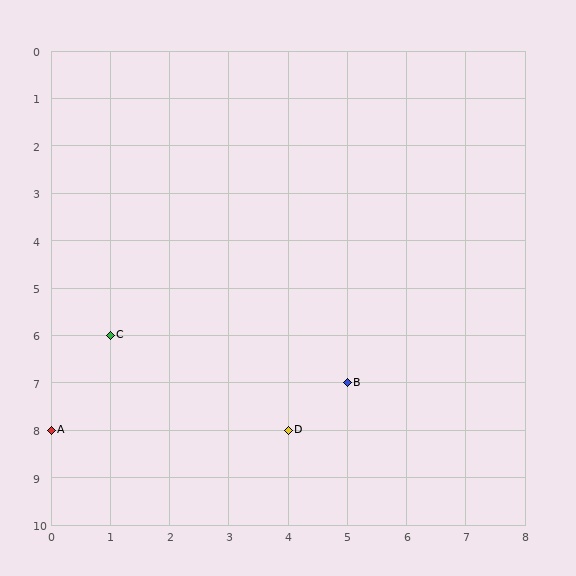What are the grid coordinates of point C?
Point C is at grid coordinates (1, 6).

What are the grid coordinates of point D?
Point D is at grid coordinates (4, 8).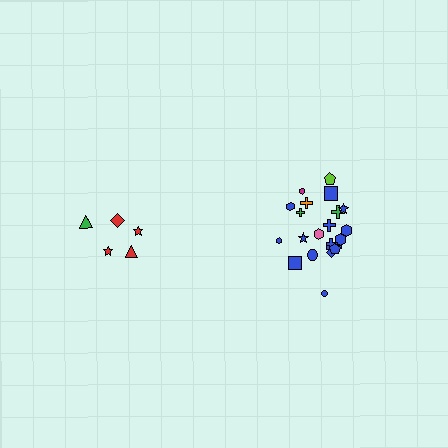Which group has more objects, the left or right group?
The right group.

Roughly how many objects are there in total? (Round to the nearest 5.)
Roughly 25 objects in total.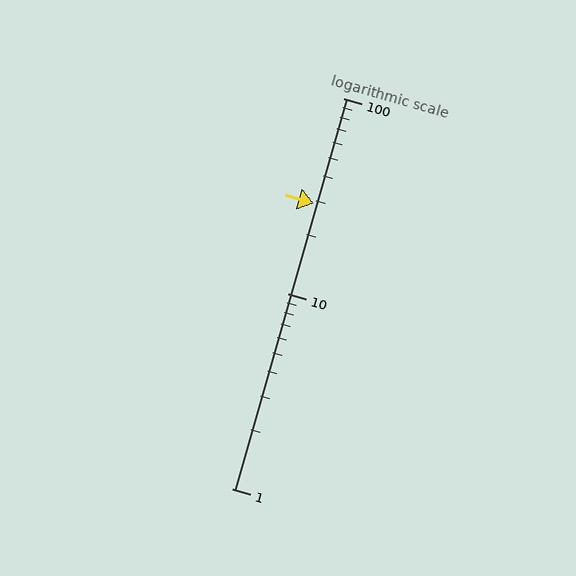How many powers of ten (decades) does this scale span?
The scale spans 2 decades, from 1 to 100.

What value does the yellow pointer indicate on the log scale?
The pointer indicates approximately 29.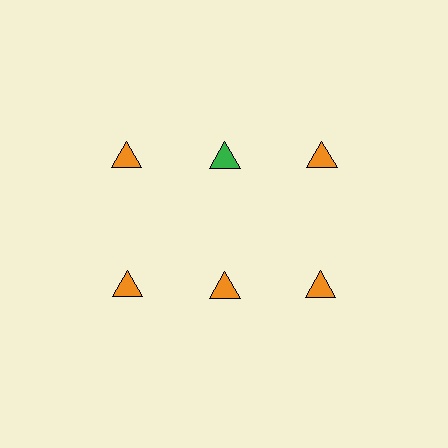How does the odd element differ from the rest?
It has a different color: green instead of orange.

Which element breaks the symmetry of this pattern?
The green triangle in the top row, second from left column breaks the symmetry. All other shapes are orange triangles.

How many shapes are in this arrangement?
There are 6 shapes arranged in a grid pattern.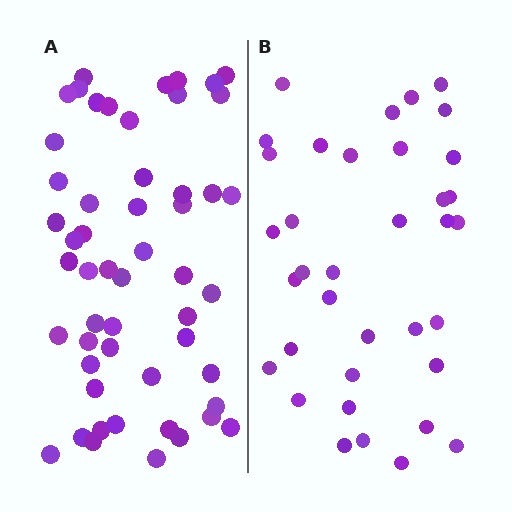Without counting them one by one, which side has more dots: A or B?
Region A (the left region) has more dots.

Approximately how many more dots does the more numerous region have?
Region A has approximately 15 more dots than region B.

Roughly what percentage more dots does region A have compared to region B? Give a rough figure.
About 45% more.